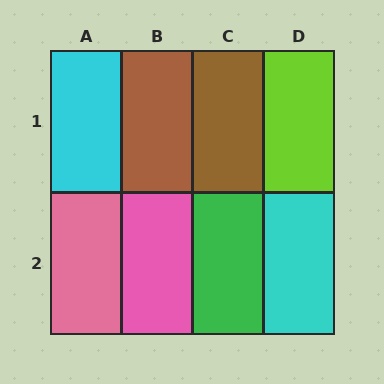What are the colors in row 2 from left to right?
Pink, pink, green, cyan.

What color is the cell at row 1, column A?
Cyan.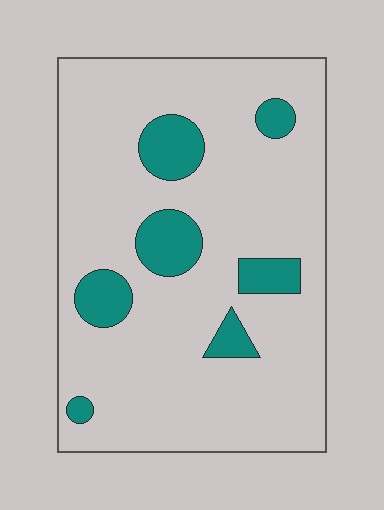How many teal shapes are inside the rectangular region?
7.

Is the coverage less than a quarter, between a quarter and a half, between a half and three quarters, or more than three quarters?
Less than a quarter.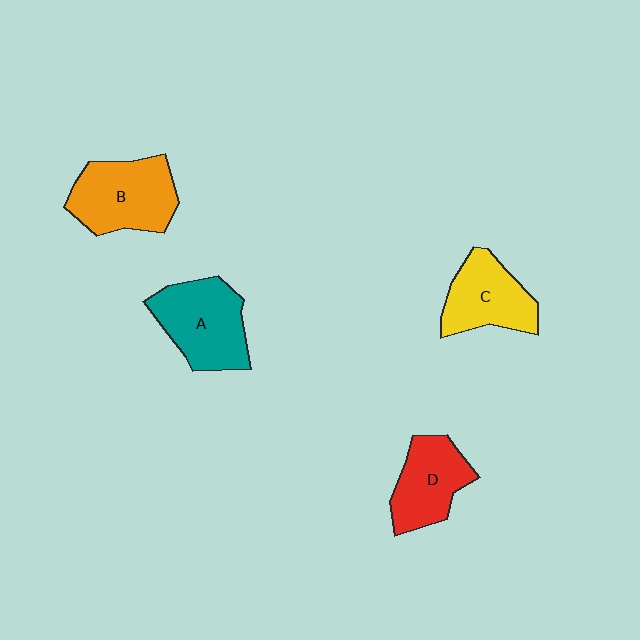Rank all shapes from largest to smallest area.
From largest to smallest: B (orange), A (teal), C (yellow), D (red).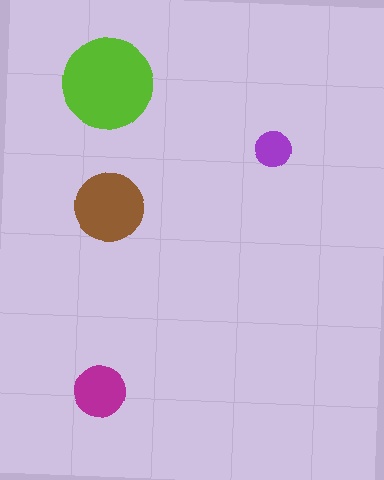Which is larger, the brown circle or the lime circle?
The lime one.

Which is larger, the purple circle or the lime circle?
The lime one.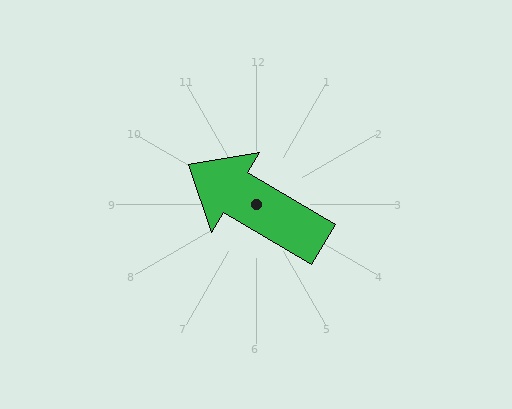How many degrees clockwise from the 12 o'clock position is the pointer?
Approximately 301 degrees.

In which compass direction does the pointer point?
Northwest.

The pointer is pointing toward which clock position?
Roughly 10 o'clock.